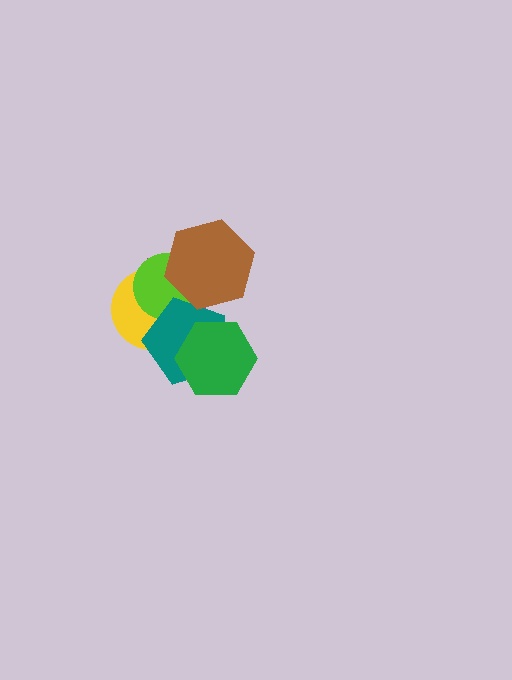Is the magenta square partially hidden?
Yes, it is partially covered by another shape.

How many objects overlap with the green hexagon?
2 objects overlap with the green hexagon.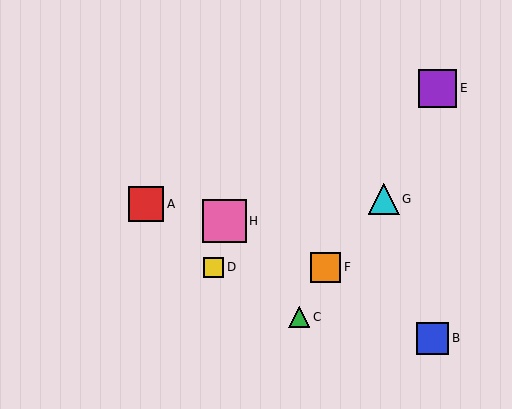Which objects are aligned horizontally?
Objects D, F are aligned horizontally.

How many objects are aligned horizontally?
2 objects (D, F) are aligned horizontally.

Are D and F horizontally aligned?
Yes, both are at y≈267.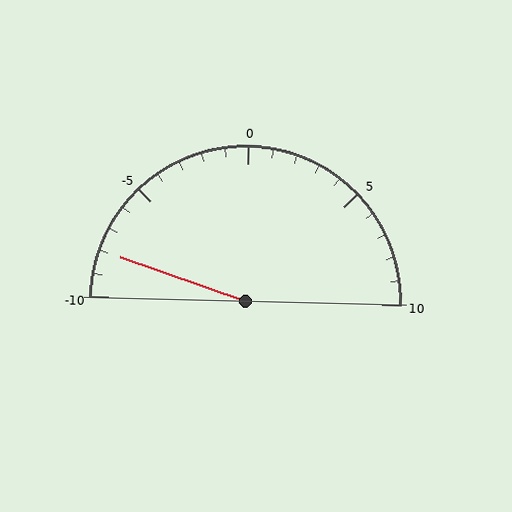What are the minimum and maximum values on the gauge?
The gauge ranges from -10 to 10.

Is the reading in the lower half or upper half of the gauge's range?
The reading is in the lower half of the range (-10 to 10).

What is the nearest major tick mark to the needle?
The nearest major tick mark is -10.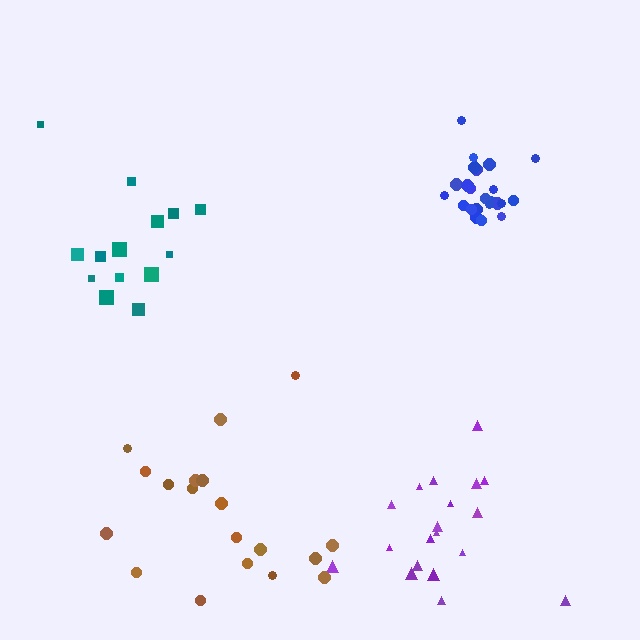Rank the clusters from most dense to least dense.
blue, purple, teal, brown.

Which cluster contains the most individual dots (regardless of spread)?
Blue (24).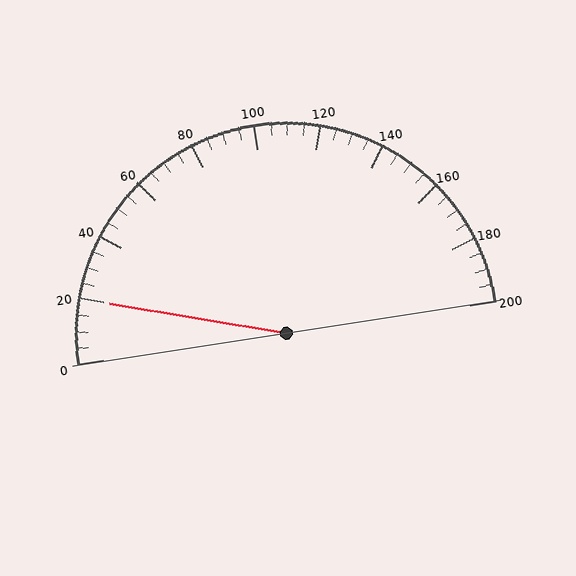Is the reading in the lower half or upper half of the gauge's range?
The reading is in the lower half of the range (0 to 200).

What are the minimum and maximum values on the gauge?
The gauge ranges from 0 to 200.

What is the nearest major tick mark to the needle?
The nearest major tick mark is 20.